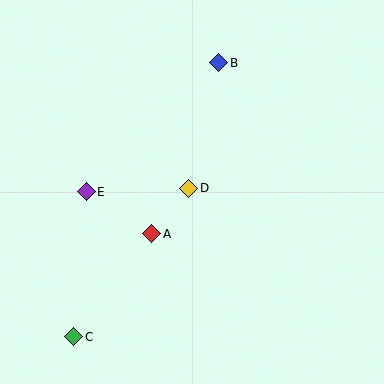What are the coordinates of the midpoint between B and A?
The midpoint between B and A is at (185, 148).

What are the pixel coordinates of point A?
Point A is at (152, 234).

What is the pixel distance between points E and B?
The distance between E and B is 185 pixels.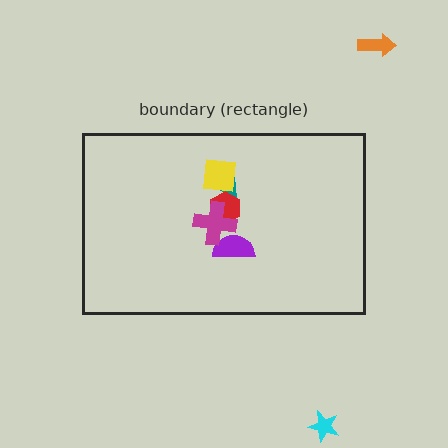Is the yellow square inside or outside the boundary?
Inside.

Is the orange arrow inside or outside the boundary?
Outside.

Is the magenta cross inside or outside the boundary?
Inside.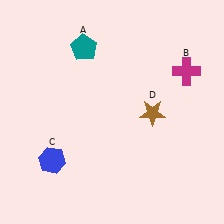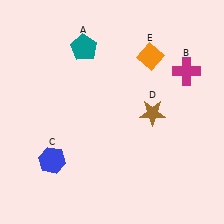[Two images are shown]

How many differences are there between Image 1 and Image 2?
There is 1 difference between the two images.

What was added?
An orange diamond (E) was added in Image 2.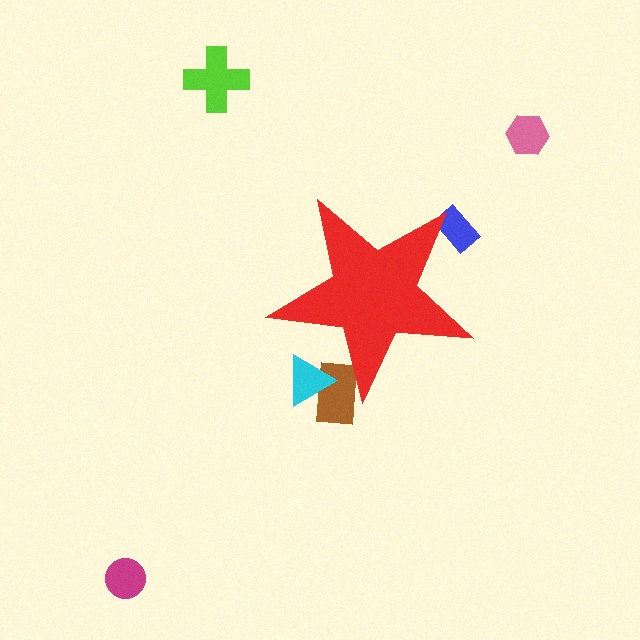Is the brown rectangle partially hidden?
Yes, the brown rectangle is partially hidden behind the red star.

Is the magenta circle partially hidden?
No, the magenta circle is fully visible.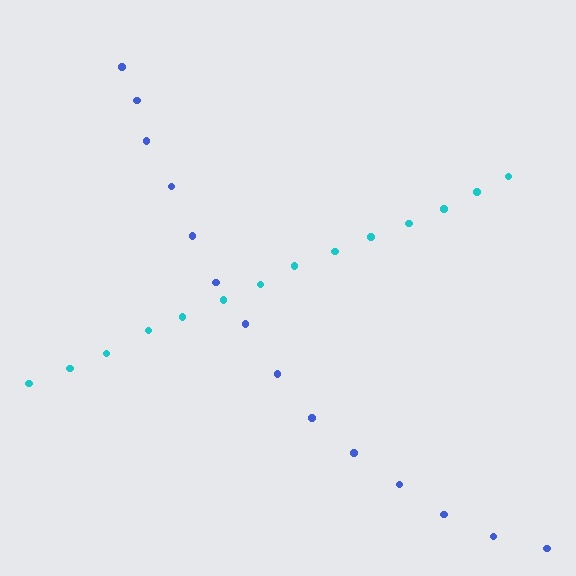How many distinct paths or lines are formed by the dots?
There are 2 distinct paths.